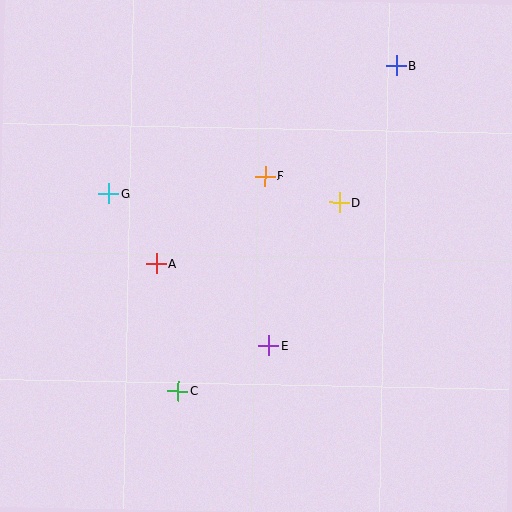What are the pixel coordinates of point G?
Point G is at (109, 194).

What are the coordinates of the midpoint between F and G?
The midpoint between F and G is at (187, 185).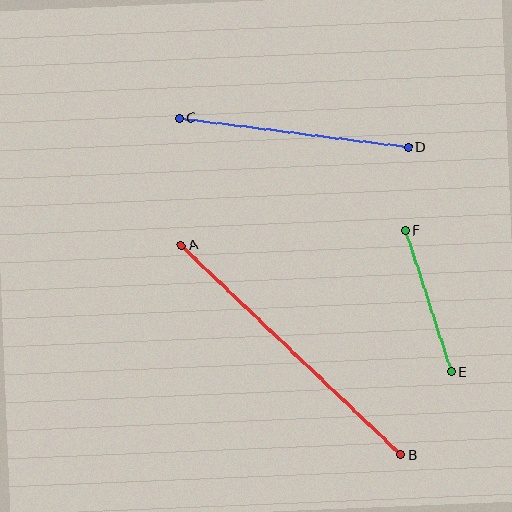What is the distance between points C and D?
The distance is approximately 230 pixels.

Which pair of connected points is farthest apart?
Points A and B are farthest apart.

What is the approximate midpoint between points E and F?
The midpoint is at approximately (428, 301) pixels.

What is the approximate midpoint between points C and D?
The midpoint is at approximately (294, 133) pixels.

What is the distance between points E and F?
The distance is approximately 149 pixels.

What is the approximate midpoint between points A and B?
The midpoint is at approximately (291, 350) pixels.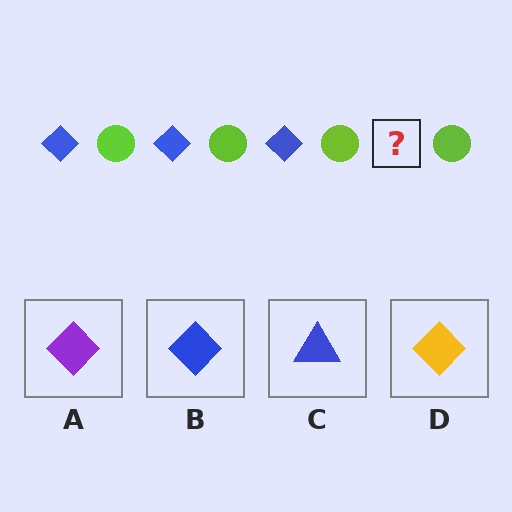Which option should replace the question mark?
Option B.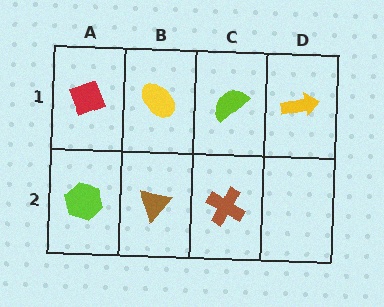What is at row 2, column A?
A lime hexagon.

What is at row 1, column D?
A yellow arrow.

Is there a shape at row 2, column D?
No, that cell is empty.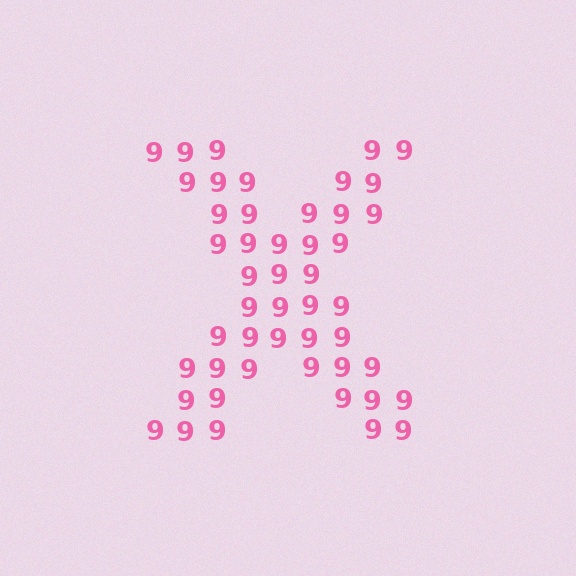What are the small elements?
The small elements are digit 9's.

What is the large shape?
The large shape is the letter X.